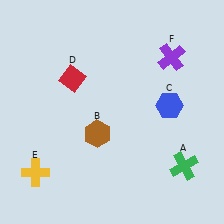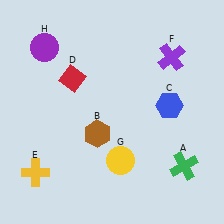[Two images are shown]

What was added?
A yellow circle (G), a purple circle (H) were added in Image 2.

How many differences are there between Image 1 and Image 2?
There are 2 differences between the two images.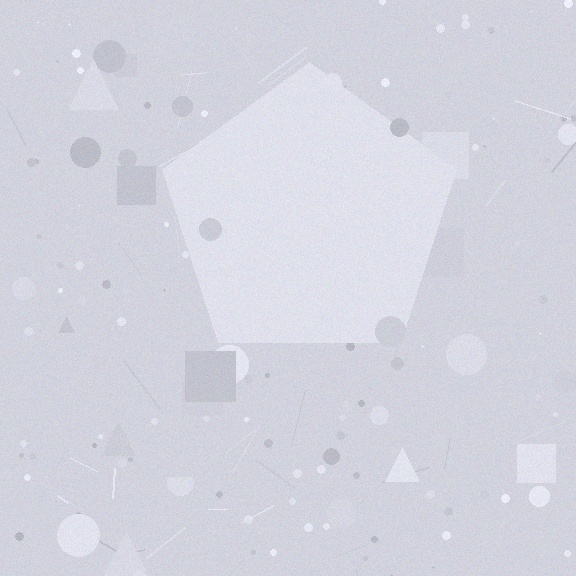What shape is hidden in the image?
A pentagon is hidden in the image.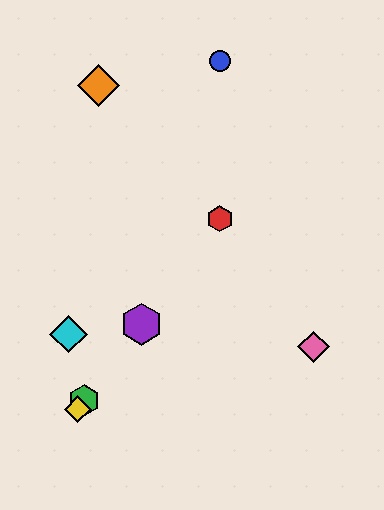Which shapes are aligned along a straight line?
The red hexagon, the green hexagon, the yellow diamond, the purple hexagon are aligned along a straight line.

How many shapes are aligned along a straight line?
4 shapes (the red hexagon, the green hexagon, the yellow diamond, the purple hexagon) are aligned along a straight line.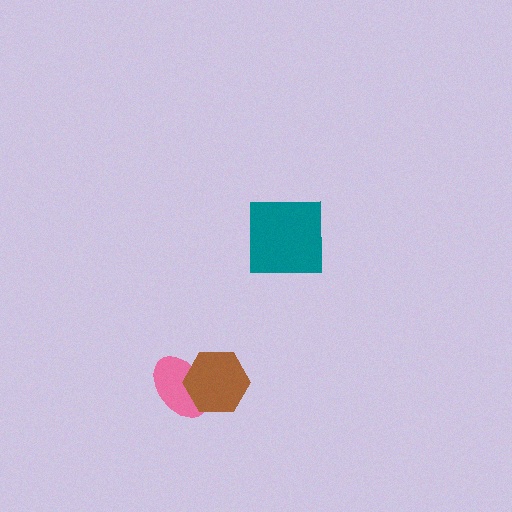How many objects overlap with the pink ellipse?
1 object overlaps with the pink ellipse.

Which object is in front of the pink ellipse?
The brown hexagon is in front of the pink ellipse.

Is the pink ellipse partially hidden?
Yes, it is partially covered by another shape.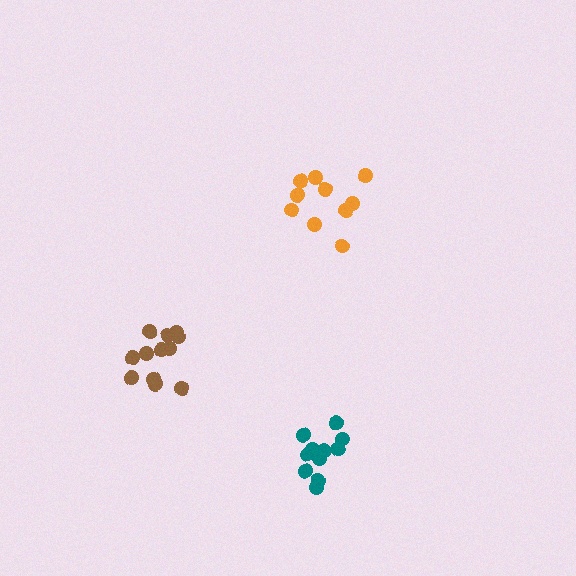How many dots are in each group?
Group 1: 12 dots, Group 2: 10 dots, Group 3: 11 dots (33 total).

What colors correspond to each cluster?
The clusters are colored: brown, orange, teal.